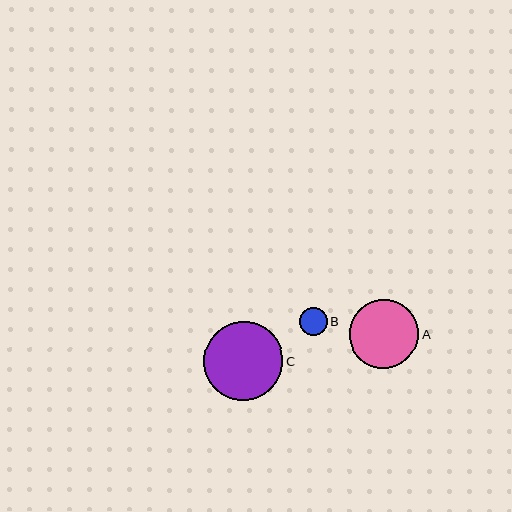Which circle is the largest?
Circle C is the largest with a size of approximately 79 pixels.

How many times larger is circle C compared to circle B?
Circle C is approximately 2.8 times the size of circle B.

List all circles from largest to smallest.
From largest to smallest: C, A, B.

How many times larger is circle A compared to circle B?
Circle A is approximately 2.5 times the size of circle B.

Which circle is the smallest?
Circle B is the smallest with a size of approximately 28 pixels.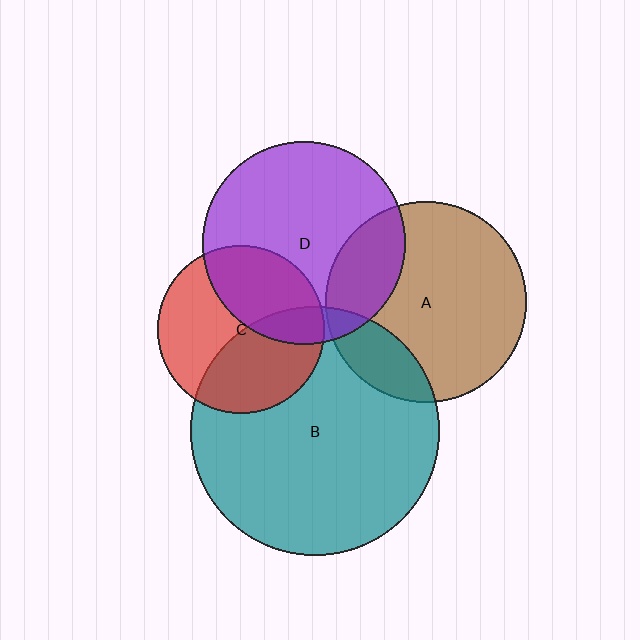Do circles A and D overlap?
Yes.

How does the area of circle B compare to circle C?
Approximately 2.2 times.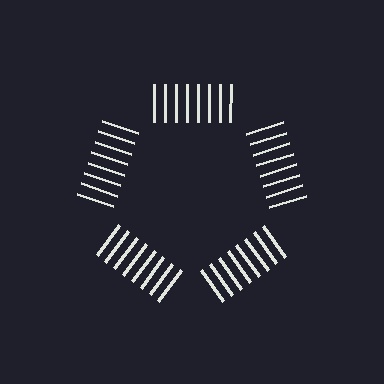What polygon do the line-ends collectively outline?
An illusory pentagon — the line segments terminate on its edges but no continuous stroke is drawn.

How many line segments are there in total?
40 — 8 along each of the 5 edges.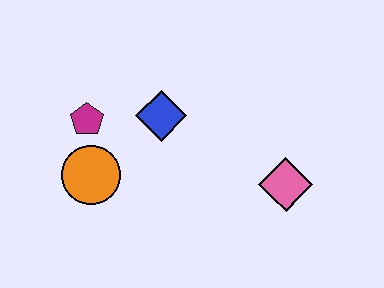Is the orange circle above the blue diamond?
No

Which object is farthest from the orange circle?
The pink diamond is farthest from the orange circle.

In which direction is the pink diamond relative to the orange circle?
The pink diamond is to the right of the orange circle.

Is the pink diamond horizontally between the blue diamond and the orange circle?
No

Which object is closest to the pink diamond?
The blue diamond is closest to the pink diamond.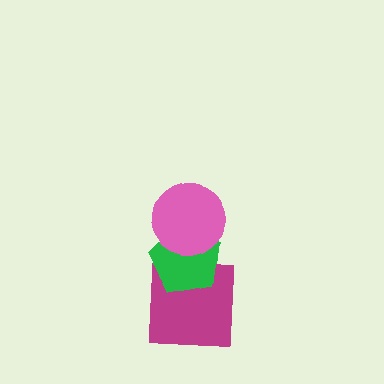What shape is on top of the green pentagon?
The pink circle is on top of the green pentagon.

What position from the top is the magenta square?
The magenta square is 3rd from the top.